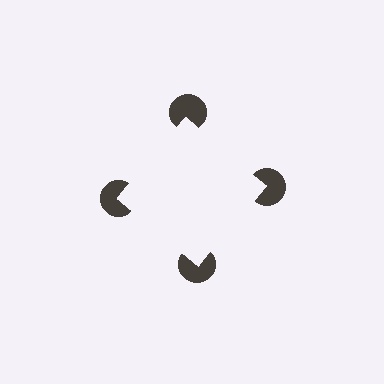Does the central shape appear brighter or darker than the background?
It typically appears slightly brighter than the background, even though no actual brightness change is drawn.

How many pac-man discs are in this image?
There are 4 — one at each vertex of the illusory square.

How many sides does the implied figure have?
4 sides.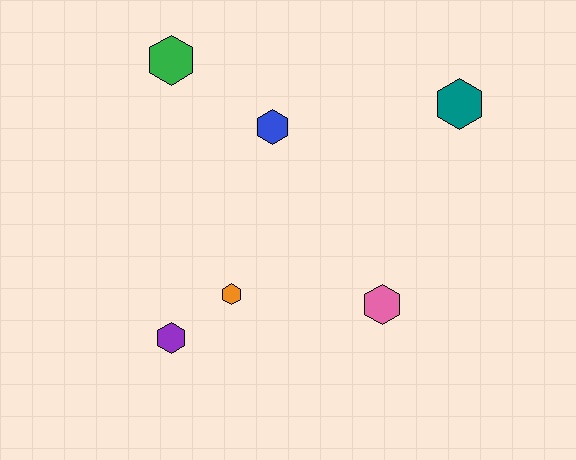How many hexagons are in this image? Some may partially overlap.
There are 6 hexagons.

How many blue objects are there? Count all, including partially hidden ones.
There is 1 blue object.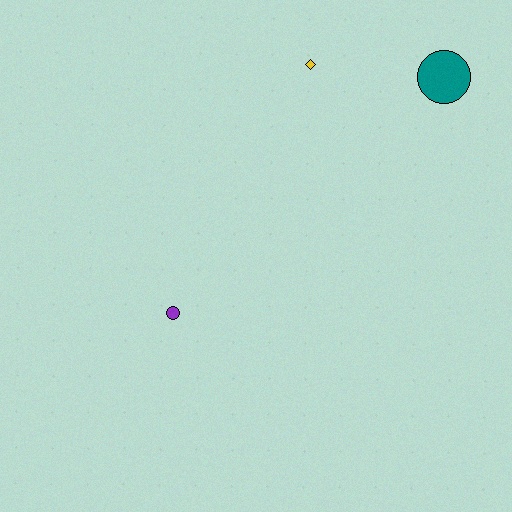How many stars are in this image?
There are no stars.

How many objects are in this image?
There are 3 objects.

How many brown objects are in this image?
There are no brown objects.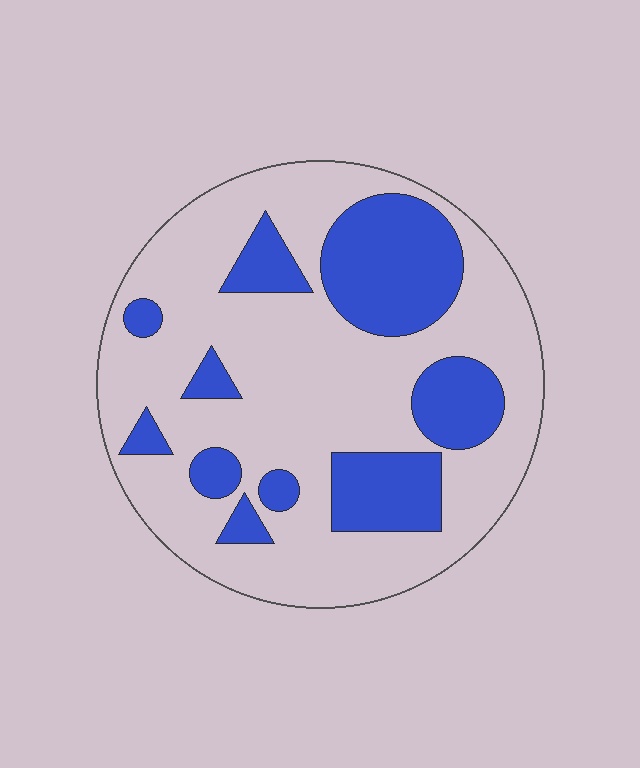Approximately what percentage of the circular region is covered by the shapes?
Approximately 30%.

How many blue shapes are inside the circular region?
10.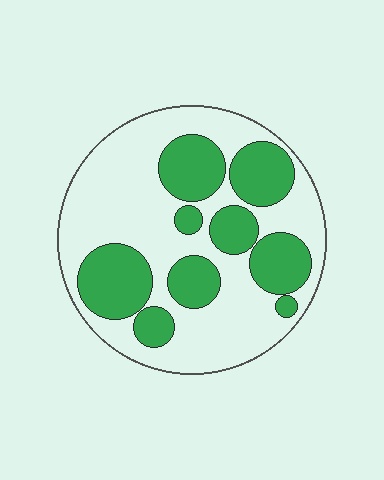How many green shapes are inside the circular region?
9.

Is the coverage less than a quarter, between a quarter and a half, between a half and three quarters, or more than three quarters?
Between a quarter and a half.